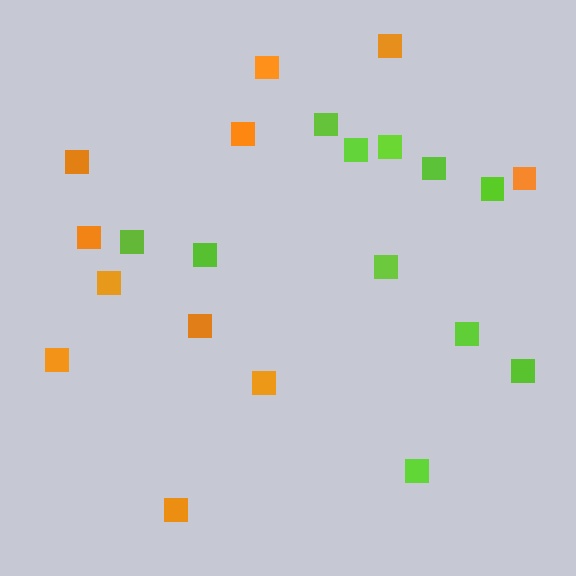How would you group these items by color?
There are 2 groups: one group of lime squares (11) and one group of orange squares (11).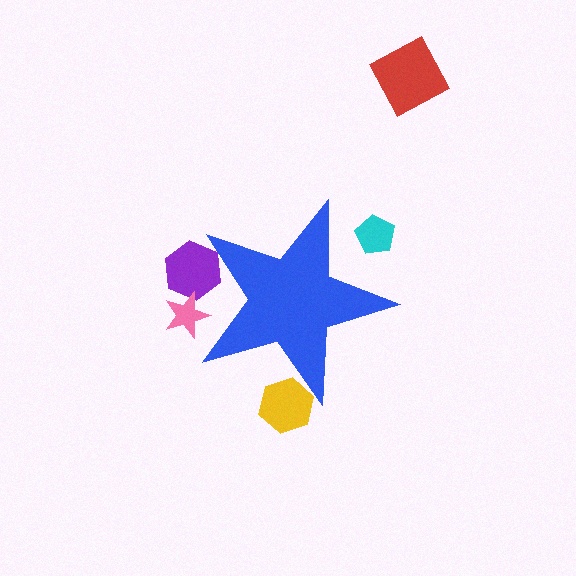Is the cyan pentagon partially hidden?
Yes, the cyan pentagon is partially hidden behind the blue star.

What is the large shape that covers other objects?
A blue star.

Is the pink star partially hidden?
Yes, the pink star is partially hidden behind the blue star.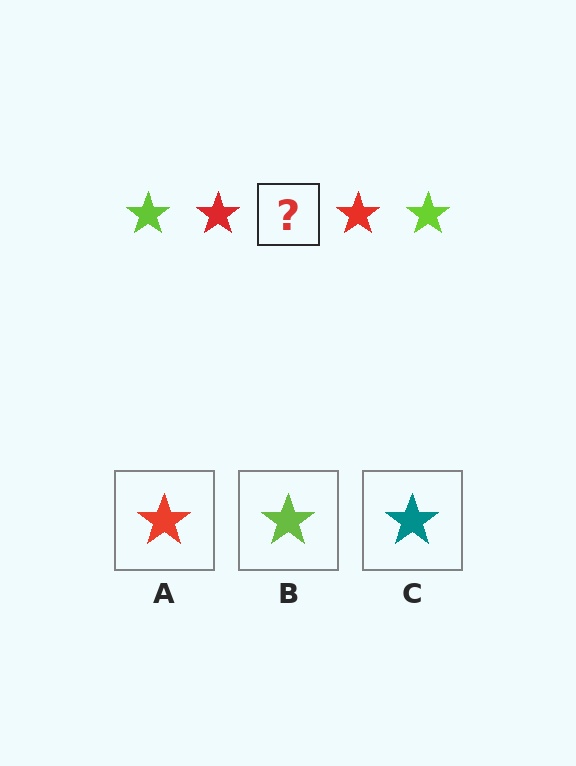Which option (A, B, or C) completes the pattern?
B.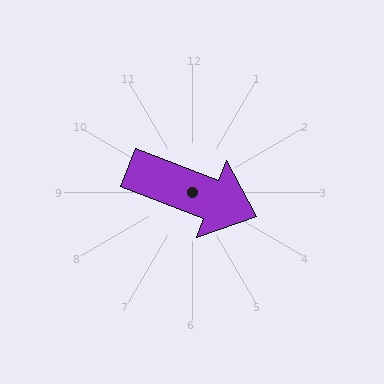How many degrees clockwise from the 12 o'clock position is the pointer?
Approximately 111 degrees.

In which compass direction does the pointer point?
East.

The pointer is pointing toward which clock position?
Roughly 4 o'clock.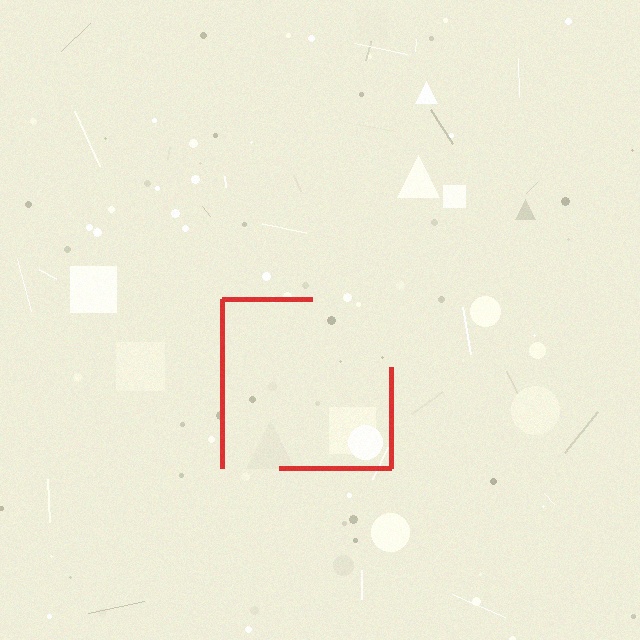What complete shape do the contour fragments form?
The contour fragments form a square.